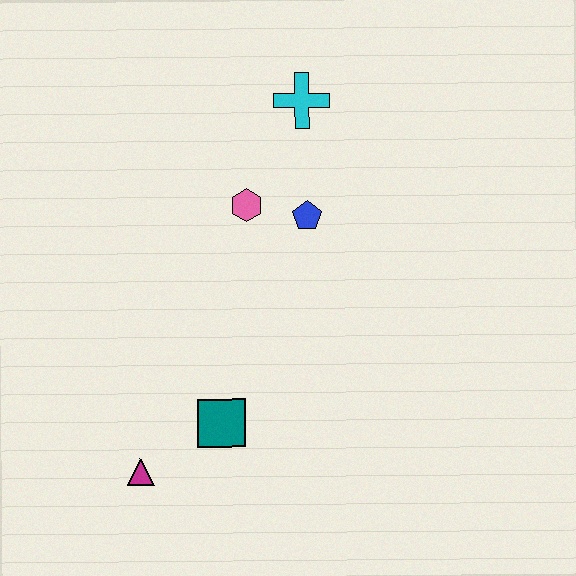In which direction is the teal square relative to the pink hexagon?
The teal square is below the pink hexagon.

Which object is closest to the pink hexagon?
The blue pentagon is closest to the pink hexagon.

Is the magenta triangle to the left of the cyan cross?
Yes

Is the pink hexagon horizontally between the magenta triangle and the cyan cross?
Yes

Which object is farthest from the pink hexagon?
The magenta triangle is farthest from the pink hexagon.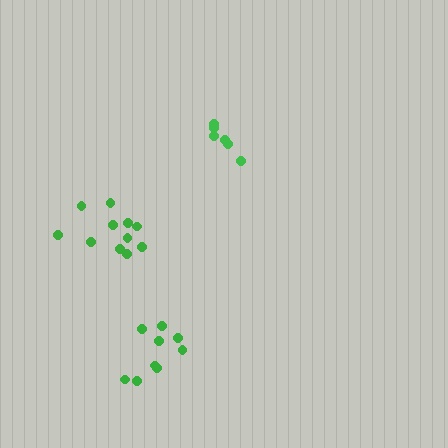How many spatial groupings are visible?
There are 3 spatial groupings.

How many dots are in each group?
Group 1: 9 dots, Group 2: 6 dots, Group 3: 11 dots (26 total).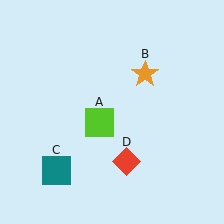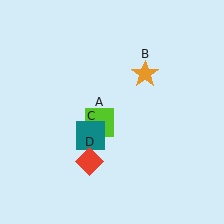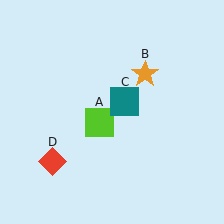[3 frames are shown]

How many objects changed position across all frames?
2 objects changed position: teal square (object C), red diamond (object D).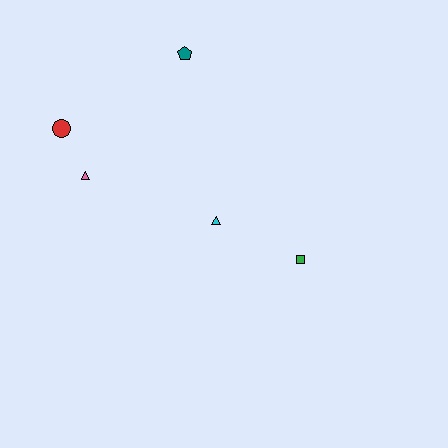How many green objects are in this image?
There is 1 green object.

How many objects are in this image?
There are 5 objects.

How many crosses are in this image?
There are no crosses.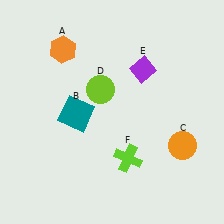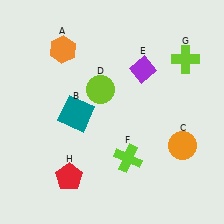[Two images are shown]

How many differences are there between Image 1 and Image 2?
There are 2 differences between the two images.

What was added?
A lime cross (G), a red pentagon (H) were added in Image 2.